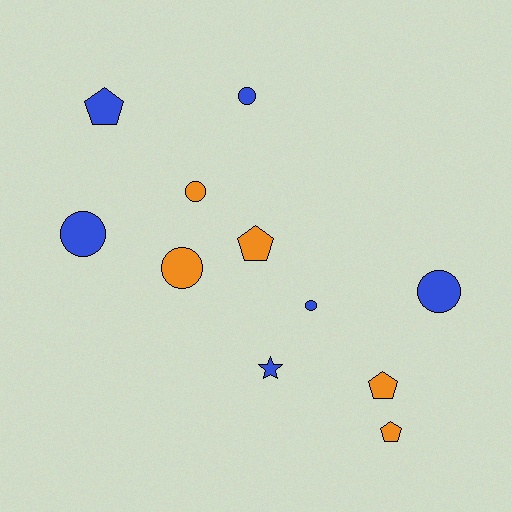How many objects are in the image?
There are 11 objects.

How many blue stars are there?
There is 1 blue star.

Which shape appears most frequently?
Circle, with 6 objects.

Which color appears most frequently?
Blue, with 6 objects.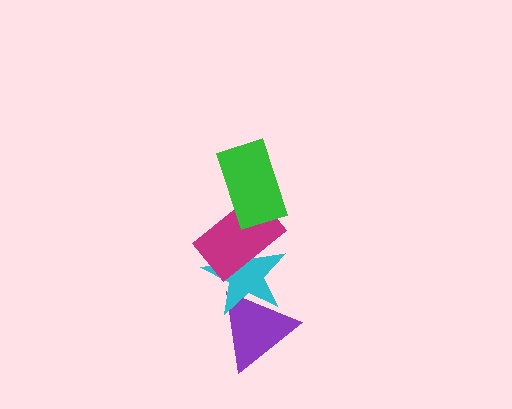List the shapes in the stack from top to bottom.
From top to bottom: the green rectangle, the magenta rectangle, the cyan star, the purple triangle.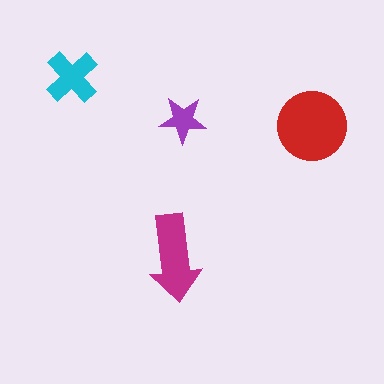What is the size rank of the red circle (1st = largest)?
1st.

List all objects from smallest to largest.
The purple star, the cyan cross, the magenta arrow, the red circle.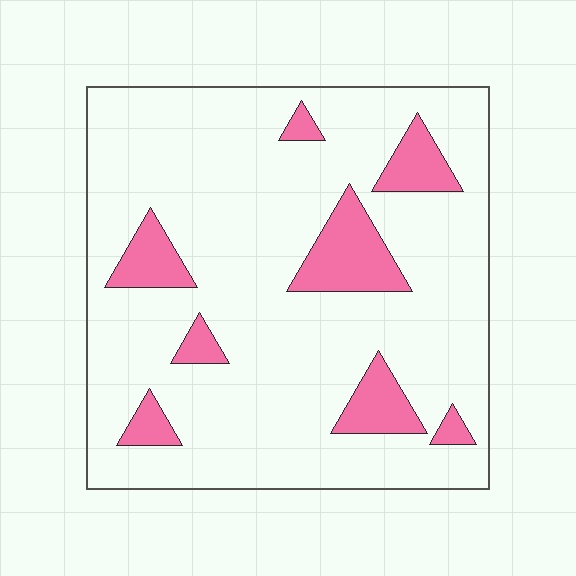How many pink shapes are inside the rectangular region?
8.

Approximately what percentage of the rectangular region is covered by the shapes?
Approximately 15%.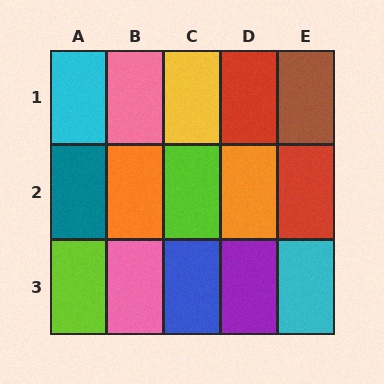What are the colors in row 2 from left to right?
Teal, orange, lime, orange, red.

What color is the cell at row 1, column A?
Cyan.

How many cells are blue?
1 cell is blue.